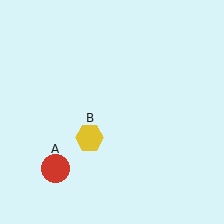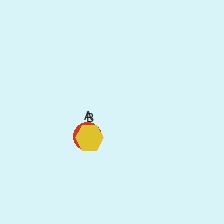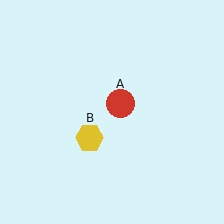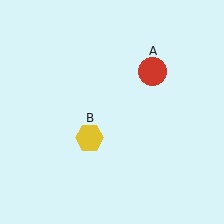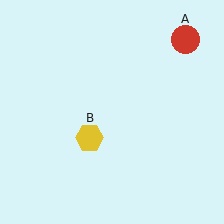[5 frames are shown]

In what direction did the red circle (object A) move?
The red circle (object A) moved up and to the right.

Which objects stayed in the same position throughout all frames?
Yellow hexagon (object B) remained stationary.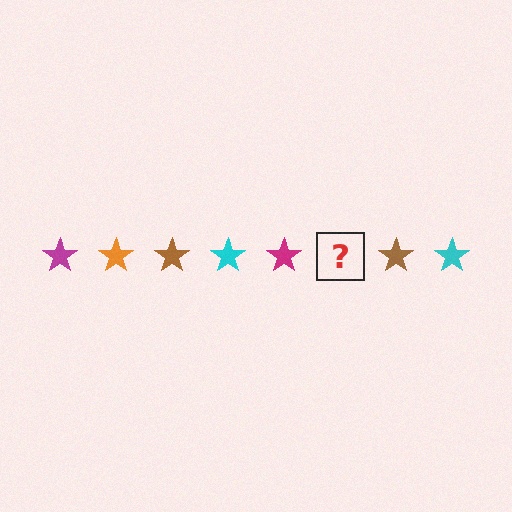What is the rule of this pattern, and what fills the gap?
The rule is that the pattern cycles through magenta, orange, brown, cyan stars. The gap should be filled with an orange star.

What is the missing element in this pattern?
The missing element is an orange star.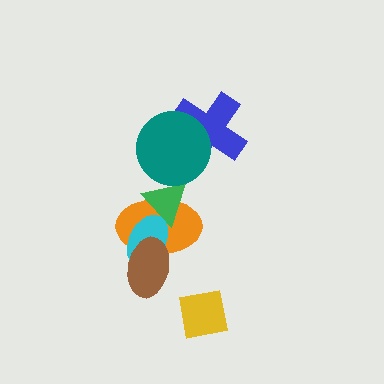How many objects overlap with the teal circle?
2 objects overlap with the teal circle.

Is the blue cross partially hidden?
Yes, it is partially covered by another shape.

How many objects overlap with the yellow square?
0 objects overlap with the yellow square.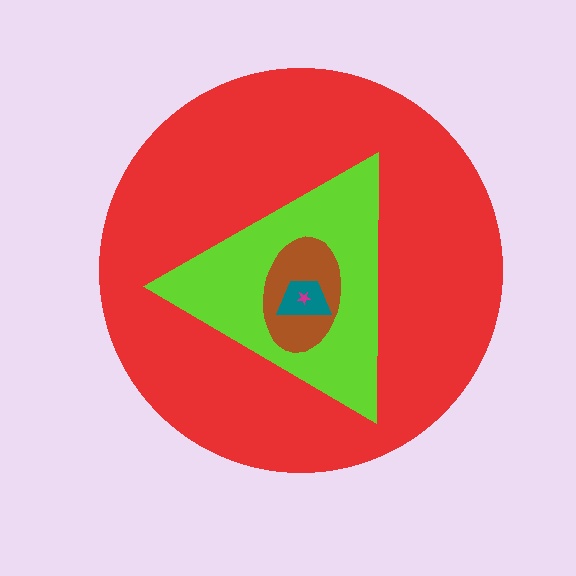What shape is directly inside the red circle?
The lime triangle.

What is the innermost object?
The magenta star.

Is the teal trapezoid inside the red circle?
Yes.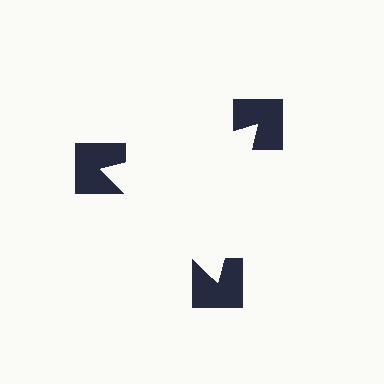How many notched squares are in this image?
There are 3 — one at each vertex of the illusory triangle.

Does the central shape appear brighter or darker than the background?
It typically appears slightly brighter than the background, even though no actual brightness change is drawn.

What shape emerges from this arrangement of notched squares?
An illusory triangle — its edges are inferred from the aligned wedge cuts in the notched squares, not physically drawn.